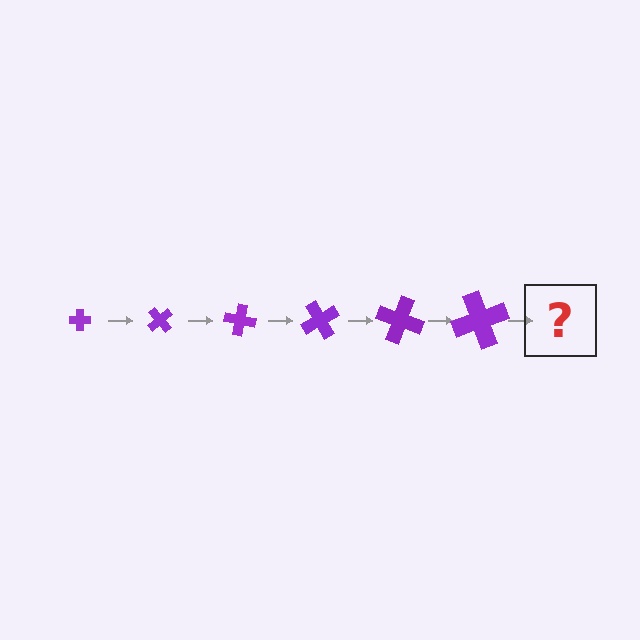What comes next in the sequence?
The next element should be a cross, larger than the previous one and rotated 300 degrees from the start.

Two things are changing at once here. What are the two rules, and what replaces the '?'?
The two rules are that the cross grows larger each step and it rotates 50 degrees each step. The '?' should be a cross, larger than the previous one and rotated 300 degrees from the start.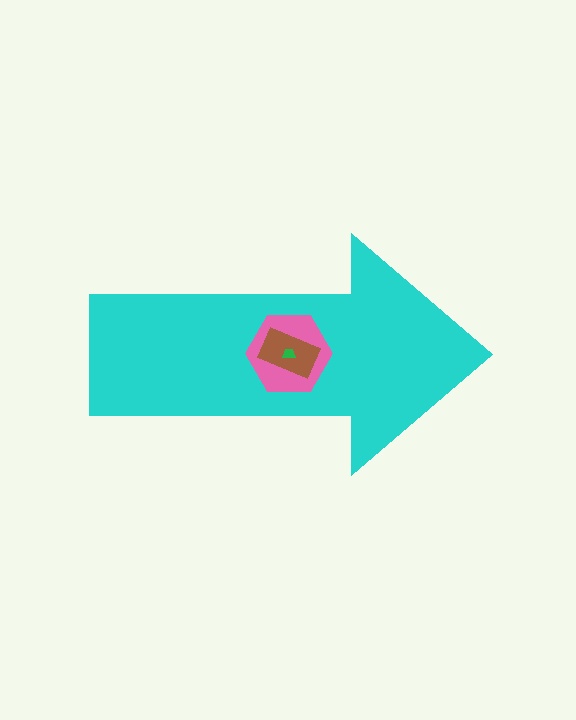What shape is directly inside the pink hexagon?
The brown rectangle.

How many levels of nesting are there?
4.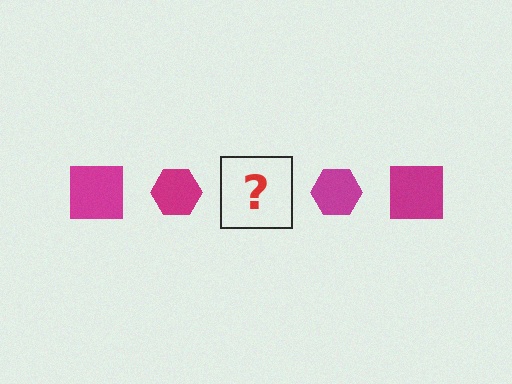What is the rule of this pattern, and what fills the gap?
The rule is that the pattern cycles through square, hexagon shapes in magenta. The gap should be filled with a magenta square.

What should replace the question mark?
The question mark should be replaced with a magenta square.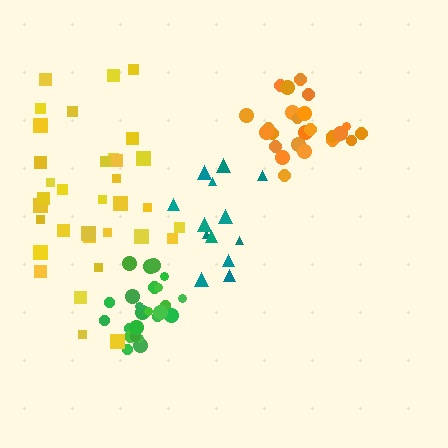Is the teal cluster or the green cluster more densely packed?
Green.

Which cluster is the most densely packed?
Green.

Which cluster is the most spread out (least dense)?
Yellow.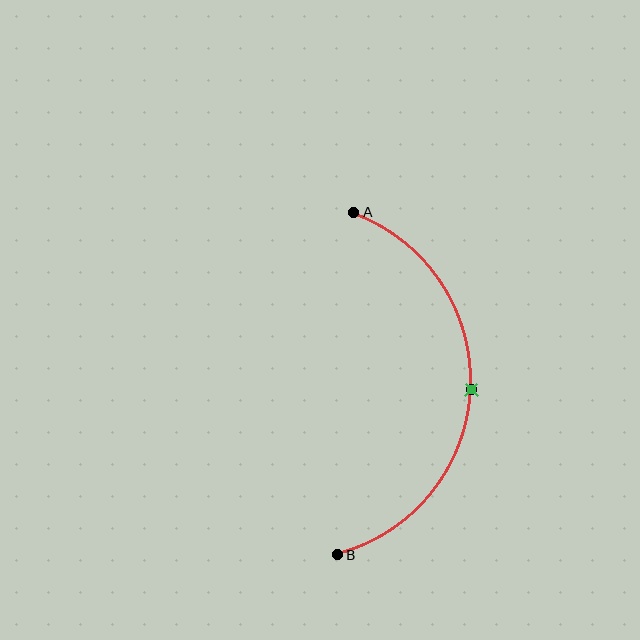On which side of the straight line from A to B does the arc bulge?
The arc bulges to the right of the straight line connecting A and B.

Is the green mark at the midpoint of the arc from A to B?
Yes. The green mark lies on the arc at equal arc-length from both A and B — it is the arc midpoint.